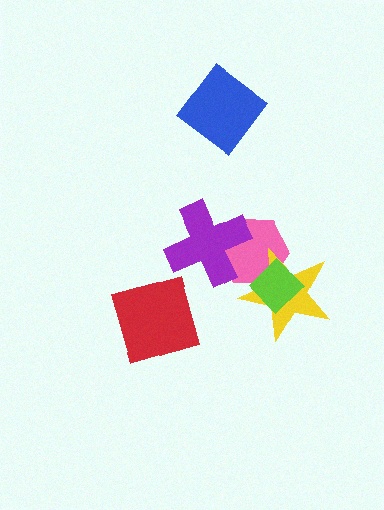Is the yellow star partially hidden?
Yes, it is partially covered by another shape.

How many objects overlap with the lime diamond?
2 objects overlap with the lime diamond.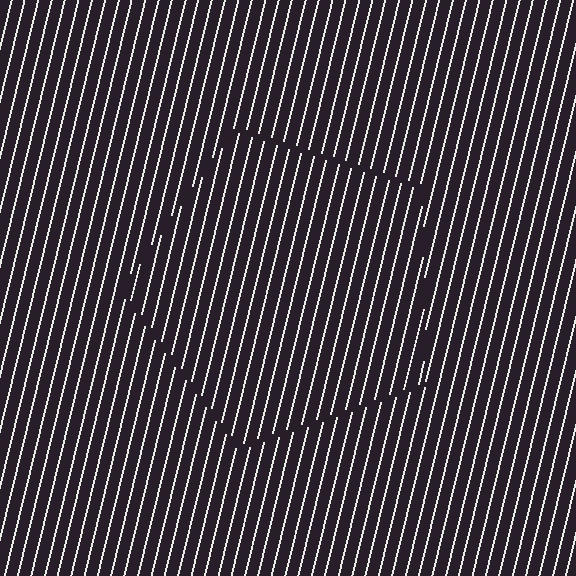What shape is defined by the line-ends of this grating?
An illusory pentagon. The interior of the shape contains the same grating, shifted by half a period — the contour is defined by the phase discontinuity where line-ends from the inner and outer gratings abut.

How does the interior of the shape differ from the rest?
The interior of the shape contains the same grating, shifted by half a period — the contour is defined by the phase discontinuity where line-ends from the inner and outer gratings abut.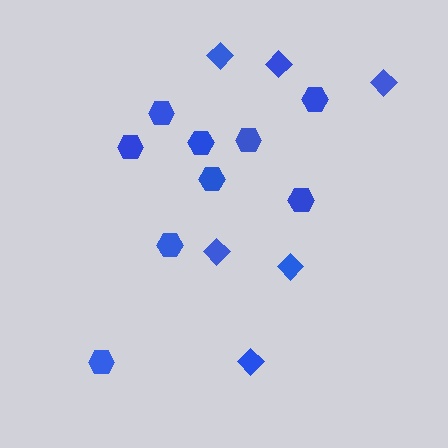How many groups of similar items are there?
There are 2 groups: one group of hexagons (9) and one group of diamonds (6).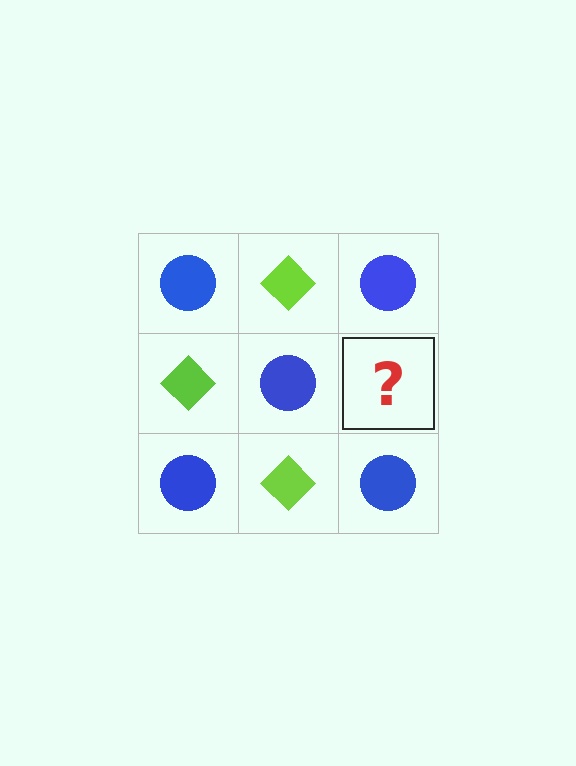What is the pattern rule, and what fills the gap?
The rule is that it alternates blue circle and lime diamond in a checkerboard pattern. The gap should be filled with a lime diamond.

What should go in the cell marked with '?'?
The missing cell should contain a lime diamond.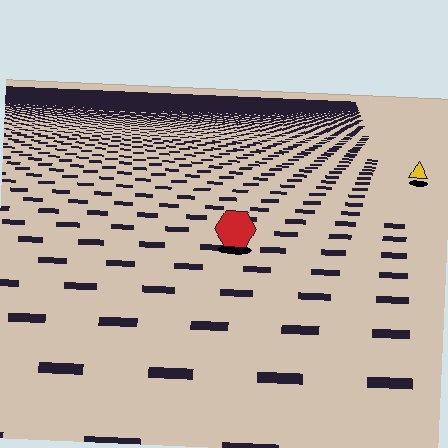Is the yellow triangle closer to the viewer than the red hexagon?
No. The red hexagon is closer — you can tell from the texture gradient: the ground texture is coarser near it.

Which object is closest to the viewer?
The red hexagon is closest. The texture marks near it are larger and more spread out.